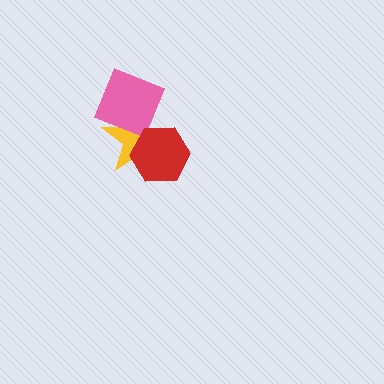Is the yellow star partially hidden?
Yes, it is partially covered by another shape.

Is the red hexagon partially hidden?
No, no other shape covers it.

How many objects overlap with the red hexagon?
2 objects overlap with the red hexagon.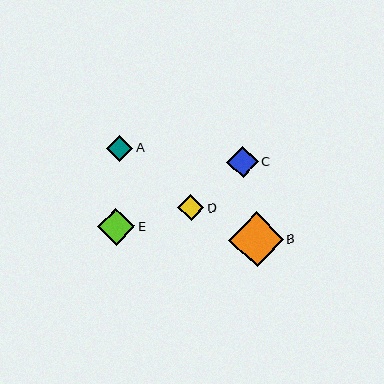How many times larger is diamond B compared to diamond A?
Diamond B is approximately 2.1 times the size of diamond A.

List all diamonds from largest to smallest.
From largest to smallest: B, E, C, D, A.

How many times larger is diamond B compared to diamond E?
Diamond B is approximately 1.5 times the size of diamond E.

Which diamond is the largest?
Diamond B is the largest with a size of approximately 55 pixels.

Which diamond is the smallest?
Diamond A is the smallest with a size of approximately 26 pixels.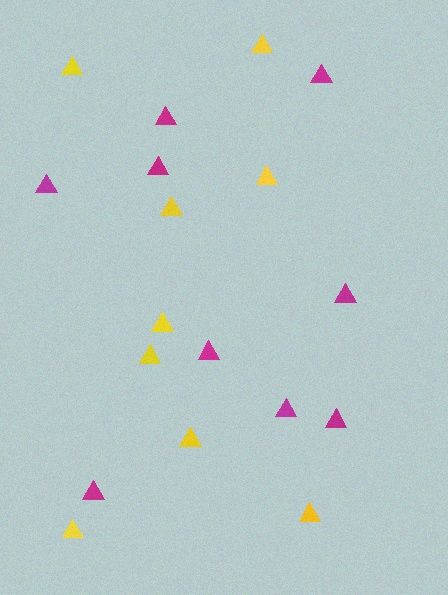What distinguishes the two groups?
There are 2 groups: one group of yellow triangles (9) and one group of magenta triangles (9).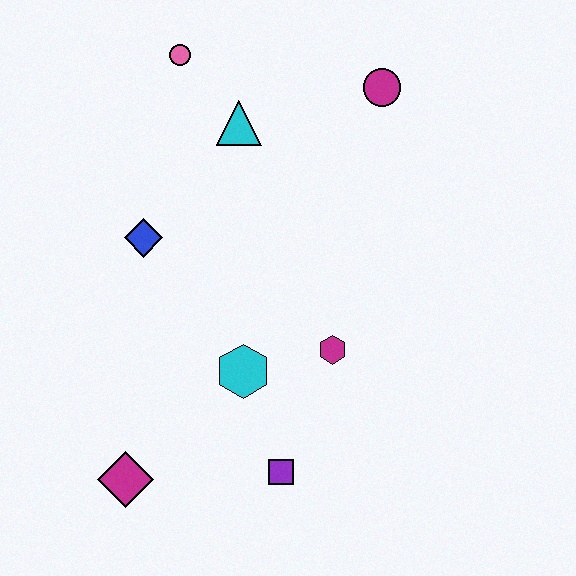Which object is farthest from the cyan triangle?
The magenta diamond is farthest from the cyan triangle.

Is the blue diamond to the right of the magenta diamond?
Yes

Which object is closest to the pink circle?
The cyan triangle is closest to the pink circle.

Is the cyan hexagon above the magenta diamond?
Yes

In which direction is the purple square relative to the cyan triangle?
The purple square is below the cyan triangle.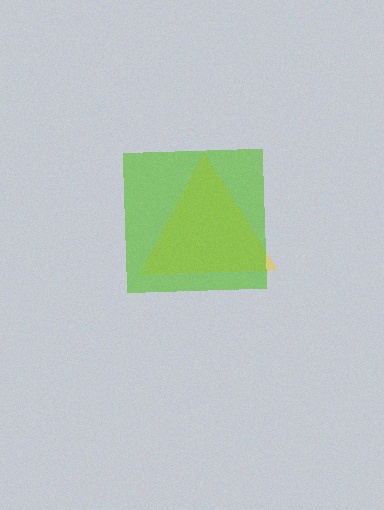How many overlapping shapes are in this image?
There are 2 overlapping shapes in the image.